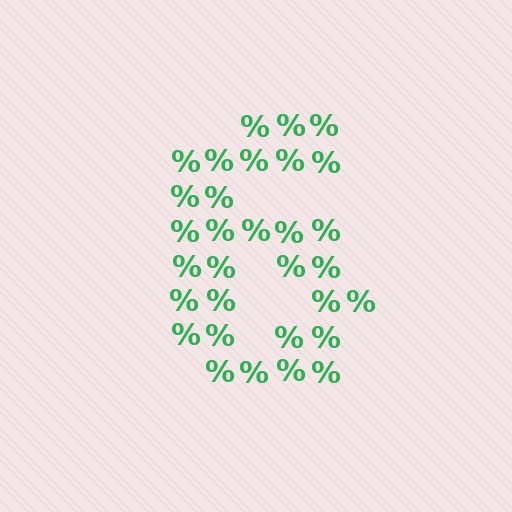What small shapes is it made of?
It is made of small percent signs.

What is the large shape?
The large shape is the digit 6.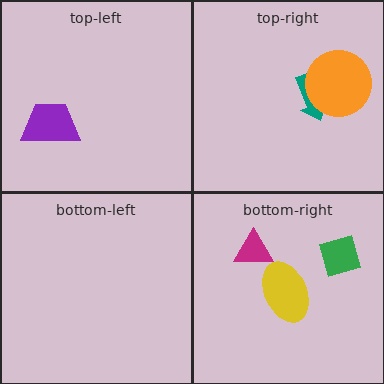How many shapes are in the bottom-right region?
3.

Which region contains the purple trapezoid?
The top-left region.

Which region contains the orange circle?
The top-right region.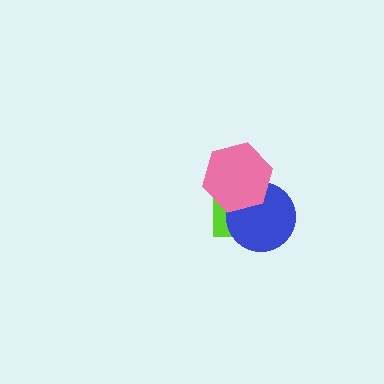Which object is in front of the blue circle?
The pink hexagon is in front of the blue circle.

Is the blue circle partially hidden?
Yes, it is partially covered by another shape.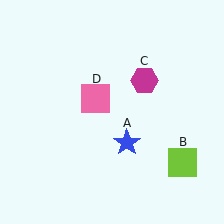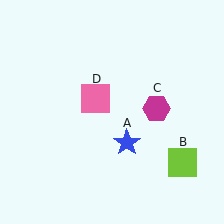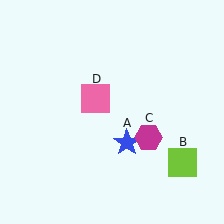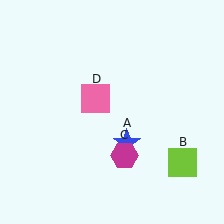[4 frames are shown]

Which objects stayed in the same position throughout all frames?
Blue star (object A) and lime square (object B) and pink square (object D) remained stationary.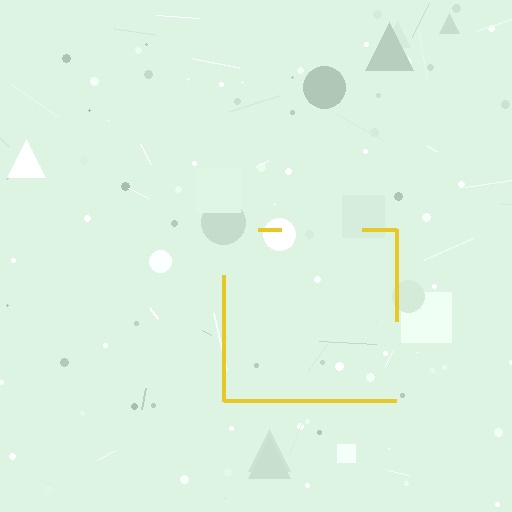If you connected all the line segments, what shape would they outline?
They would outline a square.